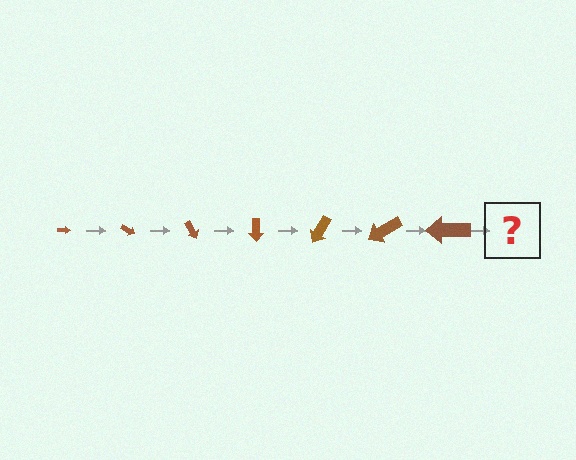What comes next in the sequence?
The next element should be an arrow, larger than the previous one and rotated 210 degrees from the start.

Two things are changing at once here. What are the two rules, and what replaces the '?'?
The two rules are that the arrow grows larger each step and it rotates 30 degrees each step. The '?' should be an arrow, larger than the previous one and rotated 210 degrees from the start.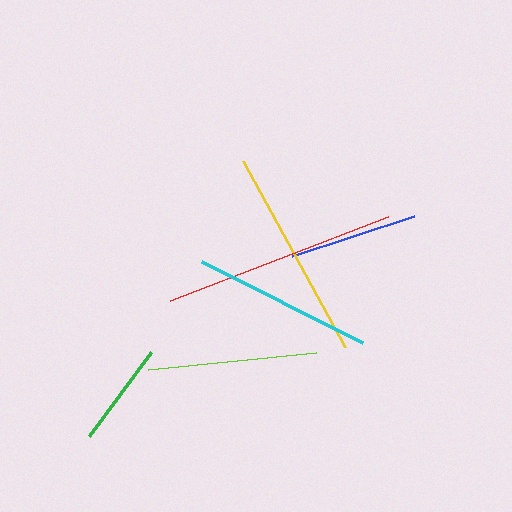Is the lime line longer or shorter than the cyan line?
The cyan line is longer than the lime line.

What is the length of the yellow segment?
The yellow segment is approximately 212 pixels long.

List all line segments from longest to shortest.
From longest to shortest: red, yellow, cyan, lime, blue, green.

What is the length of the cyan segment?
The cyan segment is approximately 180 pixels long.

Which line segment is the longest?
The red line is the longest at approximately 233 pixels.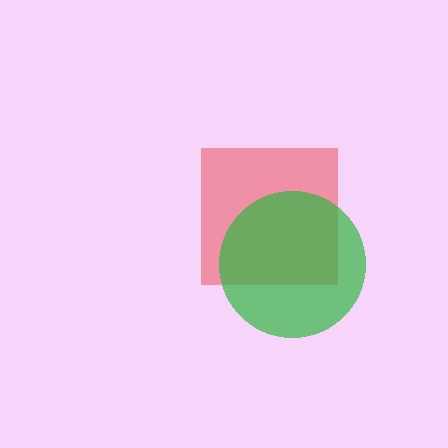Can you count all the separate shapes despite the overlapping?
Yes, there are 2 separate shapes.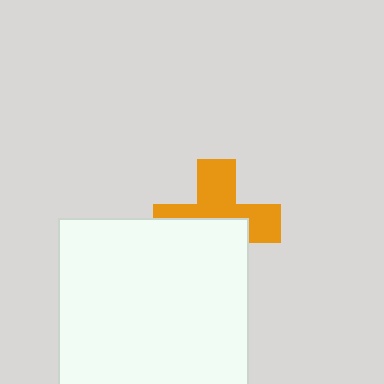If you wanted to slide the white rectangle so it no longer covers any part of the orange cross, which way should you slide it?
Slide it down — that is the most direct way to separate the two shapes.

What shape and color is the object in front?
The object in front is a white rectangle.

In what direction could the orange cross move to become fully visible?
The orange cross could move up. That would shift it out from behind the white rectangle entirely.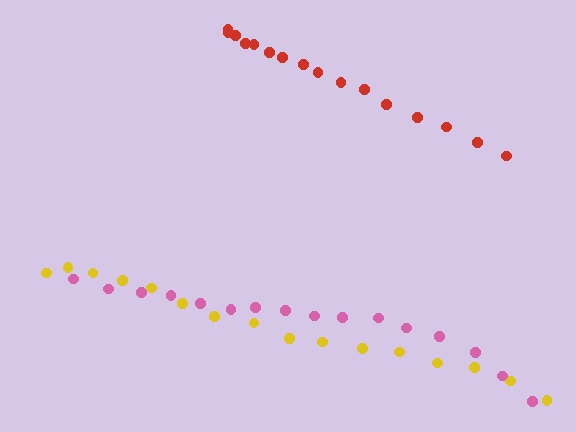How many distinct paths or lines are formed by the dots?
There are 3 distinct paths.